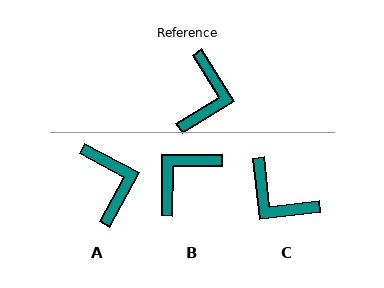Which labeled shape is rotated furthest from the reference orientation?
B, about 148 degrees away.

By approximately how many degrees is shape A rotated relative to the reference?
Approximately 30 degrees counter-clockwise.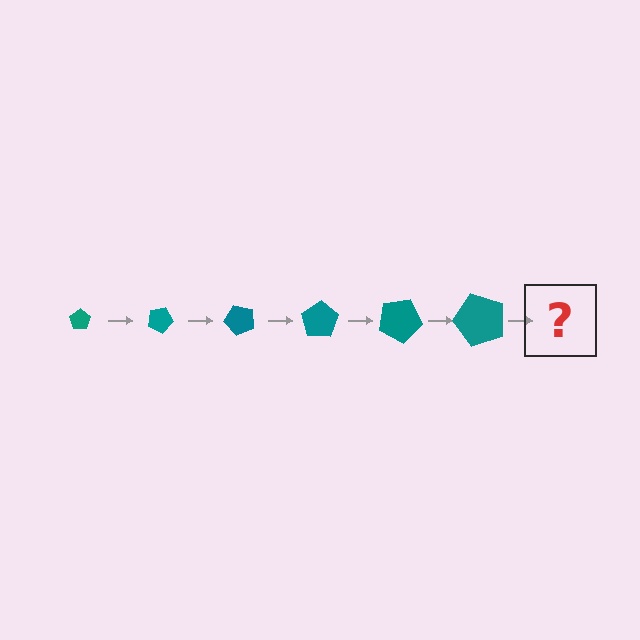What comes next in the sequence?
The next element should be a pentagon, larger than the previous one and rotated 150 degrees from the start.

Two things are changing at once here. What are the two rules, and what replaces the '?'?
The two rules are that the pentagon grows larger each step and it rotates 25 degrees each step. The '?' should be a pentagon, larger than the previous one and rotated 150 degrees from the start.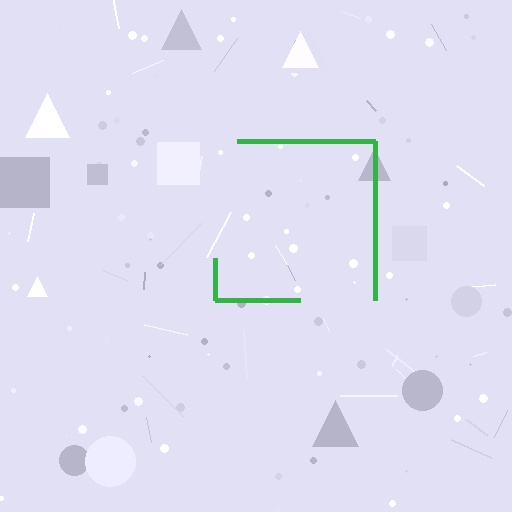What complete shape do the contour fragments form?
The contour fragments form a square.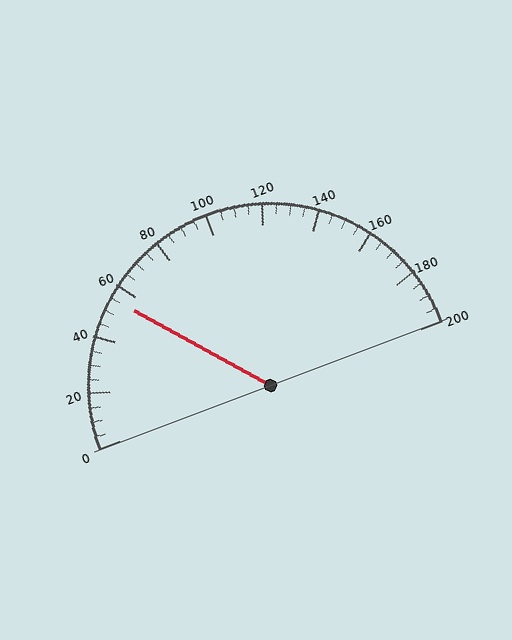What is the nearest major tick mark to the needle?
The nearest major tick mark is 60.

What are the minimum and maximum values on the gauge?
The gauge ranges from 0 to 200.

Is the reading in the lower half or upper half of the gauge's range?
The reading is in the lower half of the range (0 to 200).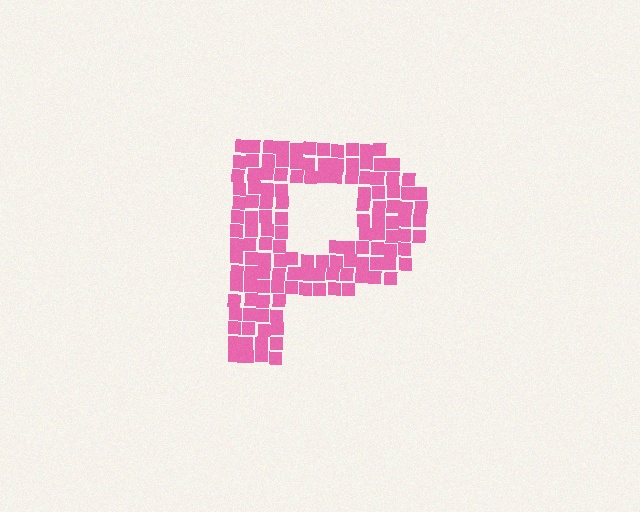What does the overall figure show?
The overall figure shows the letter P.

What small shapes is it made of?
It is made of small squares.